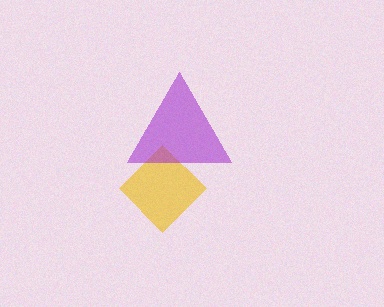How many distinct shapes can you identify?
There are 2 distinct shapes: a yellow diamond, a purple triangle.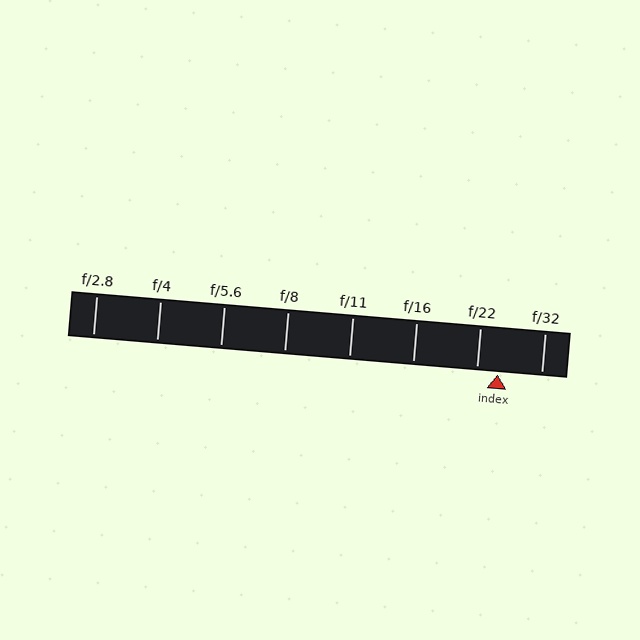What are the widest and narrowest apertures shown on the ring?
The widest aperture shown is f/2.8 and the narrowest is f/32.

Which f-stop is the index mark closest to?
The index mark is closest to f/22.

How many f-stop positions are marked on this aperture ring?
There are 8 f-stop positions marked.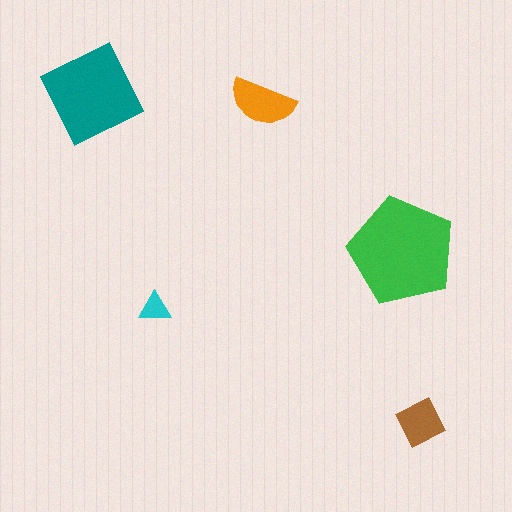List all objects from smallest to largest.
The cyan triangle, the brown diamond, the orange semicircle, the teal square, the green pentagon.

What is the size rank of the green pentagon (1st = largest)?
1st.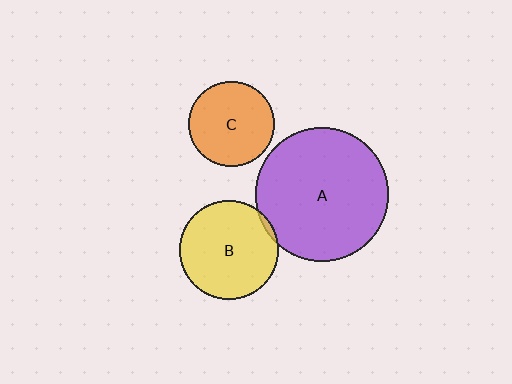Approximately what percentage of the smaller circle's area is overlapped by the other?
Approximately 5%.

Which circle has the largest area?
Circle A (purple).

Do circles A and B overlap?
Yes.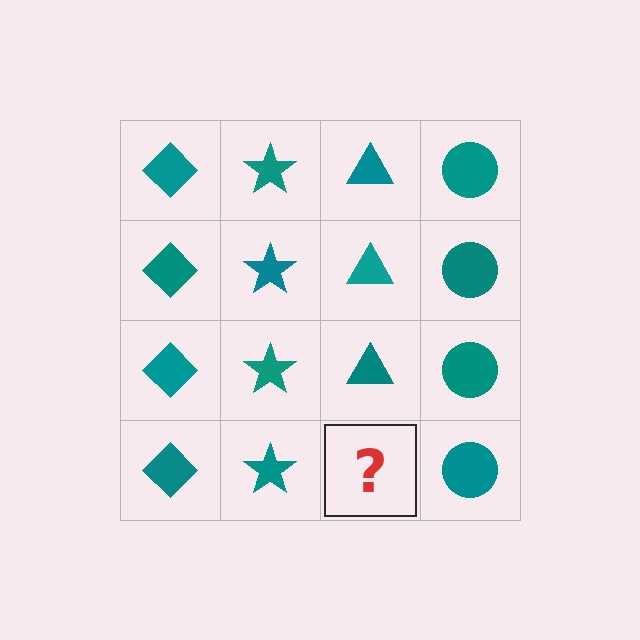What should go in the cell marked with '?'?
The missing cell should contain a teal triangle.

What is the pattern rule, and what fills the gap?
The rule is that each column has a consistent shape. The gap should be filled with a teal triangle.